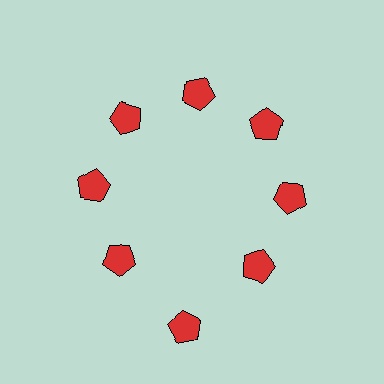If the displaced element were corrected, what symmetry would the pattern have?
It would have 8-fold rotational symmetry — the pattern would map onto itself every 45 degrees.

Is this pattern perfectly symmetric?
No. The 8 red pentagons are arranged in a ring, but one element near the 6 o'clock position is pushed outward from the center, breaking the 8-fold rotational symmetry.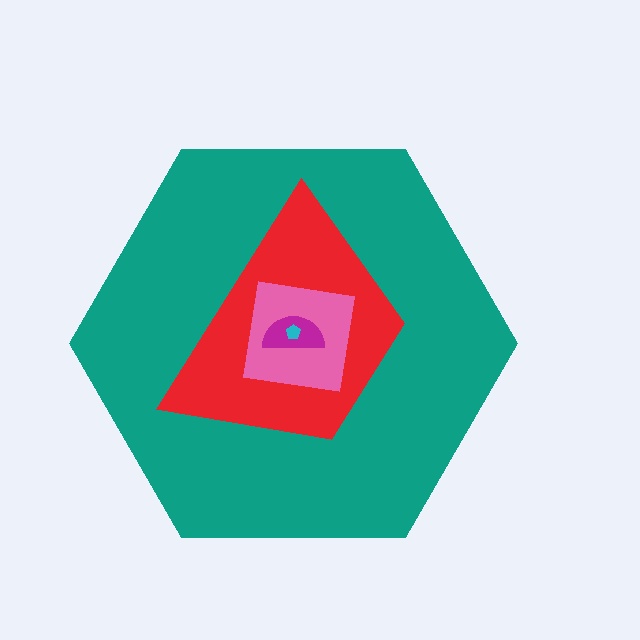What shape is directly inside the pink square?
The magenta semicircle.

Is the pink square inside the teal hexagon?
Yes.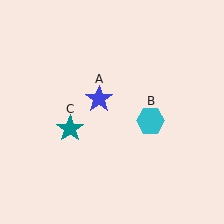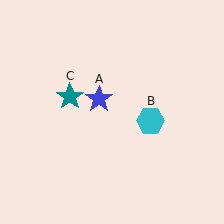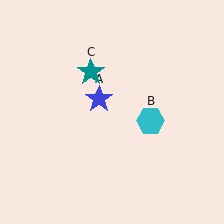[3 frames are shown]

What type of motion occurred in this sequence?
The teal star (object C) rotated clockwise around the center of the scene.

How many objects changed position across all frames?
1 object changed position: teal star (object C).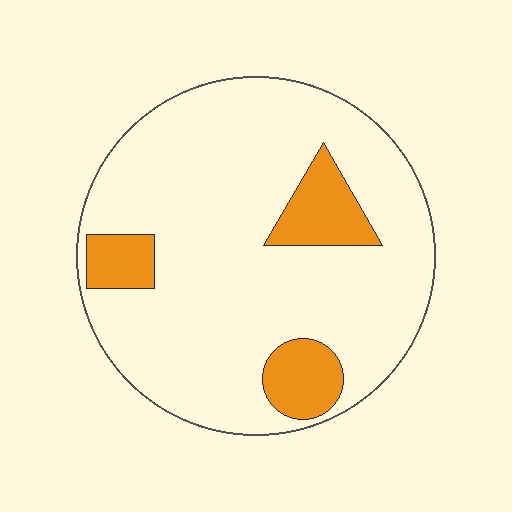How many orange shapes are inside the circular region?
3.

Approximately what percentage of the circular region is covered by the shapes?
Approximately 15%.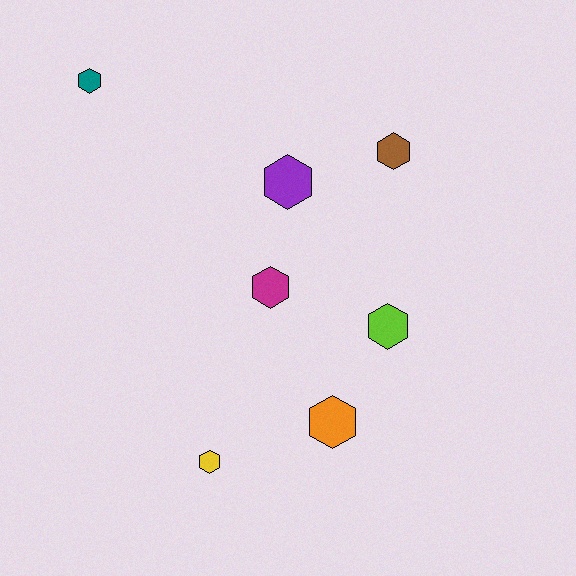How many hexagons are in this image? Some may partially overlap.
There are 7 hexagons.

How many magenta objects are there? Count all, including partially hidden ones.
There is 1 magenta object.